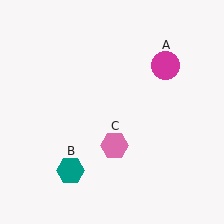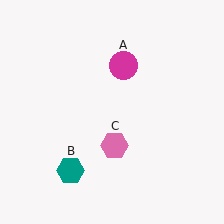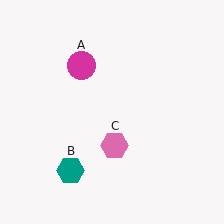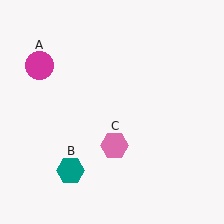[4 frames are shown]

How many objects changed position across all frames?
1 object changed position: magenta circle (object A).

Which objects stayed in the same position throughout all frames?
Teal hexagon (object B) and pink hexagon (object C) remained stationary.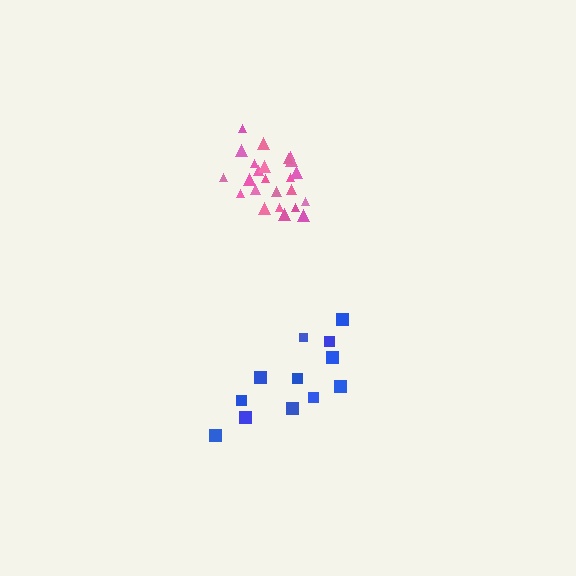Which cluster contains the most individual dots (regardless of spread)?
Pink (24).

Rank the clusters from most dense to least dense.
pink, blue.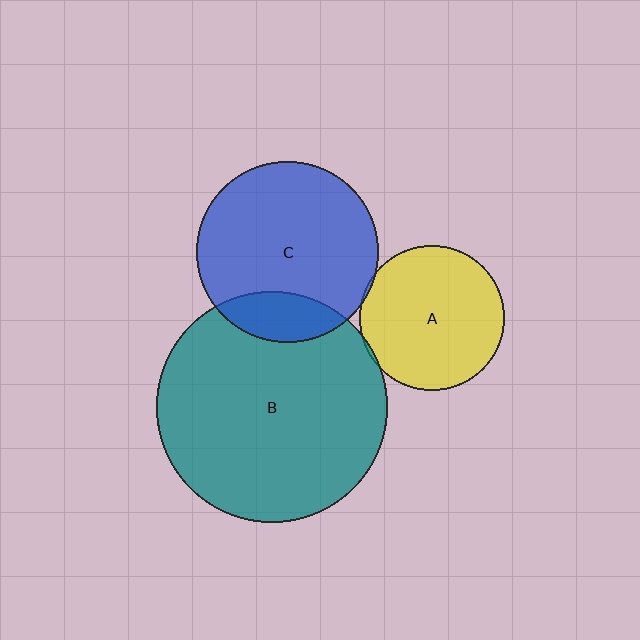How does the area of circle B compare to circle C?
Approximately 1.6 times.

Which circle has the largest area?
Circle B (teal).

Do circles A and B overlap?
Yes.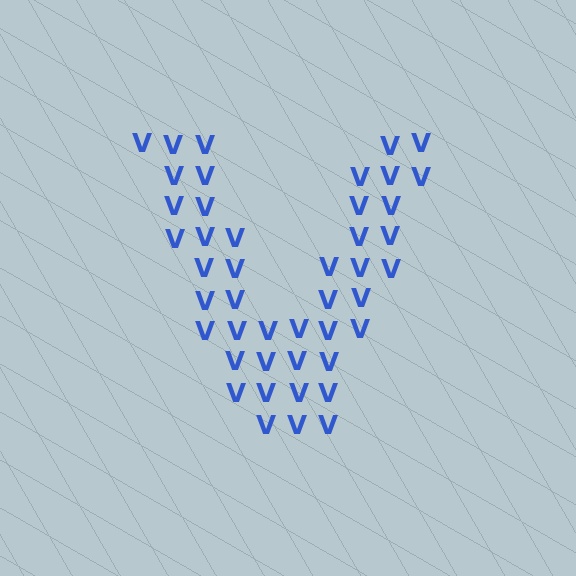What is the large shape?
The large shape is the letter V.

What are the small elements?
The small elements are letter V's.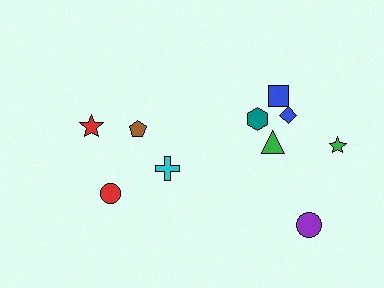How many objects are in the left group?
There are 4 objects.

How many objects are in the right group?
There are 6 objects.